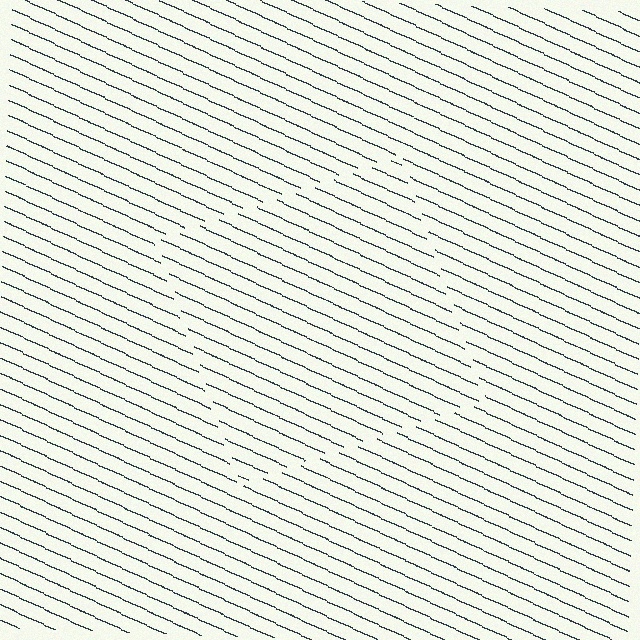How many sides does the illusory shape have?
4 sides — the line-ends trace a square.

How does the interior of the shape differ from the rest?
The interior of the shape contains the same grating, shifted by half a period — the contour is defined by the phase discontinuity where line-ends from the inner and outer gratings abut.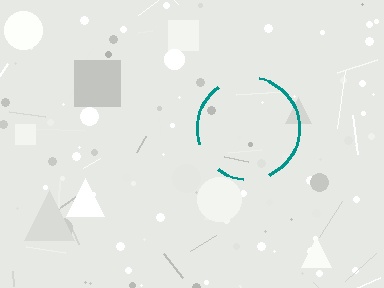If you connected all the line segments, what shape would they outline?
They would outline a circle.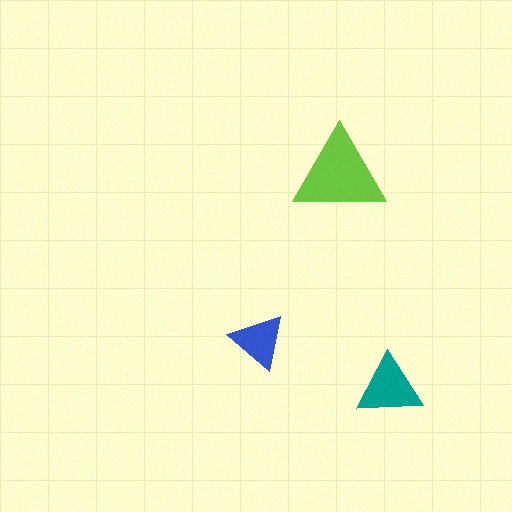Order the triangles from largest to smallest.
the lime one, the teal one, the blue one.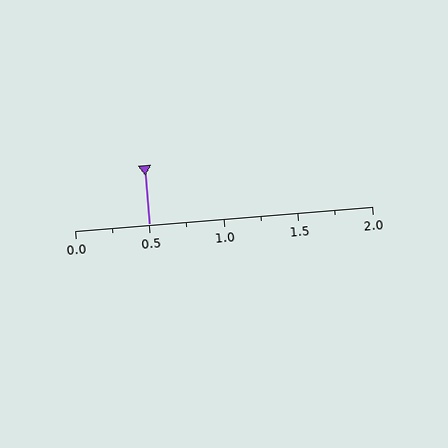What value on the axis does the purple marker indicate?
The marker indicates approximately 0.5.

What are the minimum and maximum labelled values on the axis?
The axis runs from 0.0 to 2.0.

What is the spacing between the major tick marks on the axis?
The major ticks are spaced 0.5 apart.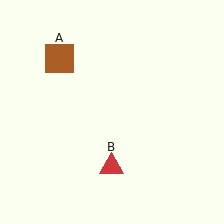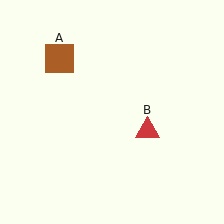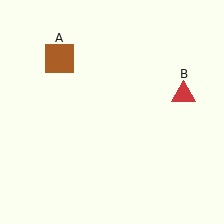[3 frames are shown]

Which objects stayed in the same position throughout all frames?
Brown square (object A) remained stationary.